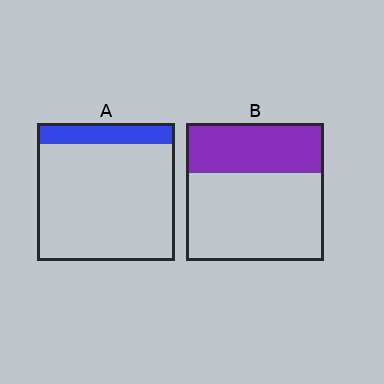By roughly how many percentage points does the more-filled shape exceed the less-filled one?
By roughly 20 percentage points (B over A).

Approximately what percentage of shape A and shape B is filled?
A is approximately 15% and B is approximately 35%.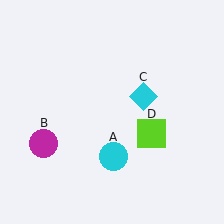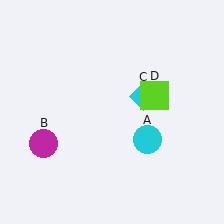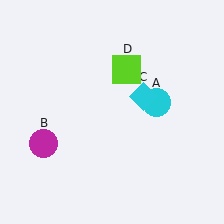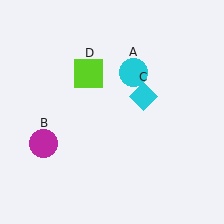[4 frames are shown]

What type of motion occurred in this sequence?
The cyan circle (object A), lime square (object D) rotated counterclockwise around the center of the scene.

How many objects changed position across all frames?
2 objects changed position: cyan circle (object A), lime square (object D).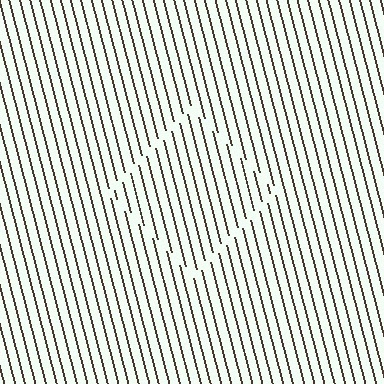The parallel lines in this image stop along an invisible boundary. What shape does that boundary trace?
An illusory square. The interior of the shape contains the same grating, shifted by half a period — the contour is defined by the phase discontinuity where line-ends from the inner and outer gratings abut.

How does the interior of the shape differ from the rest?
The interior of the shape contains the same grating, shifted by half a period — the contour is defined by the phase discontinuity where line-ends from the inner and outer gratings abut.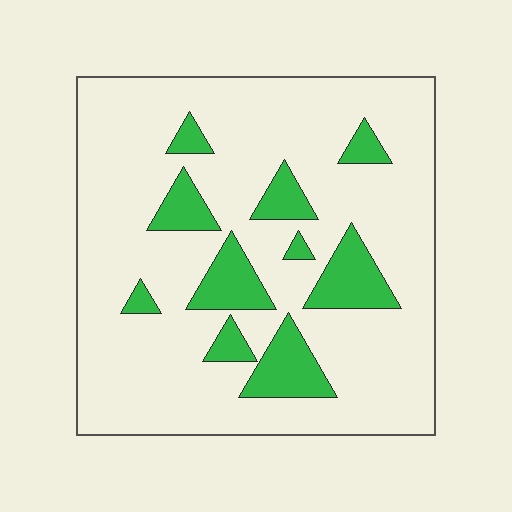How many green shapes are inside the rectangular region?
10.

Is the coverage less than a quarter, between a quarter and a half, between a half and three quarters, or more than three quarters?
Less than a quarter.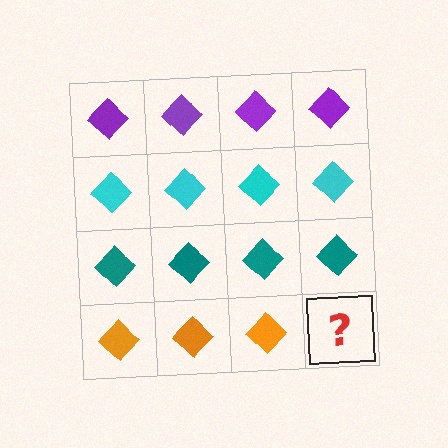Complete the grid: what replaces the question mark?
The question mark should be replaced with an orange diamond.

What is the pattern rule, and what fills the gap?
The rule is that each row has a consistent color. The gap should be filled with an orange diamond.